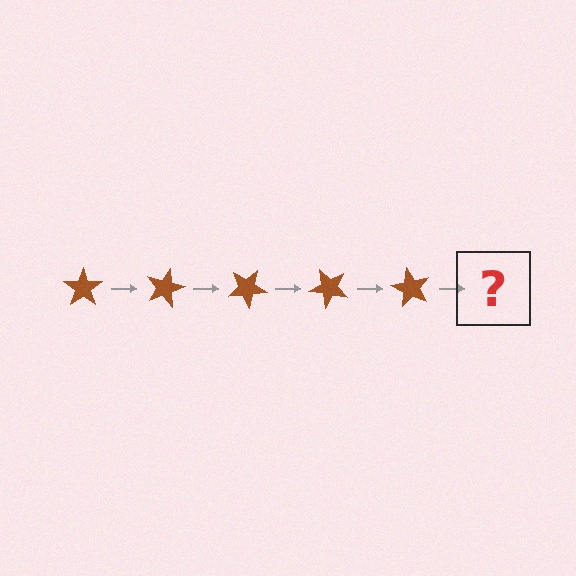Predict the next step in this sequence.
The next step is a brown star rotated 75 degrees.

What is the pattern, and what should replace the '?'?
The pattern is that the star rotates 15 degrees each step. The '?' should be a brown star rotated 75 degrees.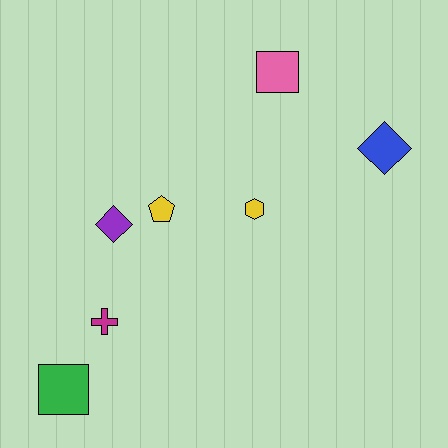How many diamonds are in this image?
There are 2 diamonds.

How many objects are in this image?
There are 7 objects.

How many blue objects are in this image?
There is 1 blue object.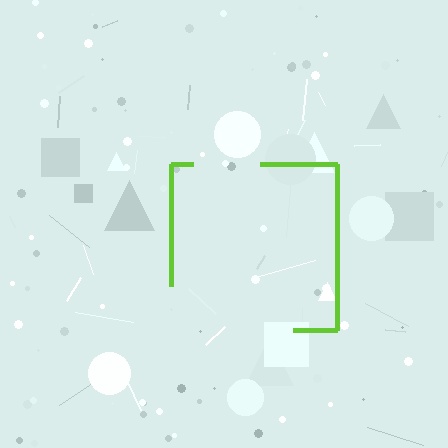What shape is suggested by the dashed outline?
The dashed outline suggests a square.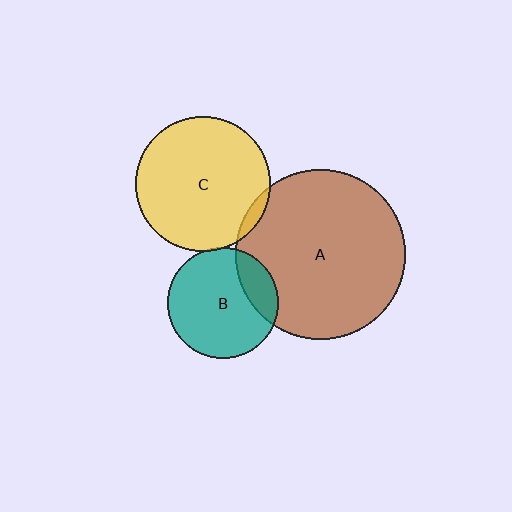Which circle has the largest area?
Circle A (brown).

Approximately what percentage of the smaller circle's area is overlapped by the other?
Approximately 20%.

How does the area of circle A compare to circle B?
Approximately 2.4 times.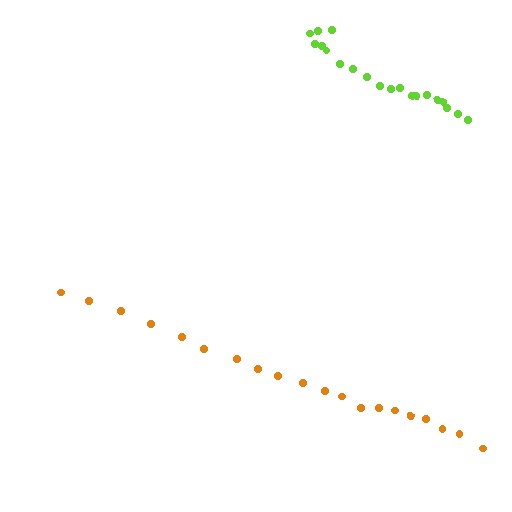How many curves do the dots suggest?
There are 2 distinct paths.